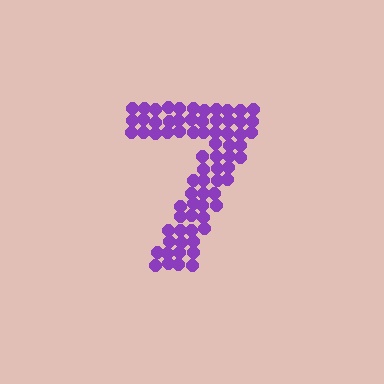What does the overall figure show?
The overall figure shows the digit 7.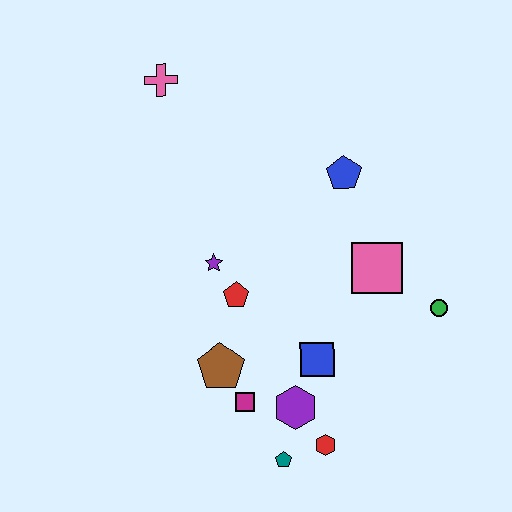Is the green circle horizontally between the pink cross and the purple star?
No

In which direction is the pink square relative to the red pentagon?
The pink square is to the right of the red pentagon.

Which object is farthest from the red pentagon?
The pink cross is farthest from the red pentagon.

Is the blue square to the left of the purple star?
No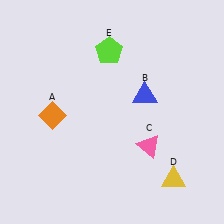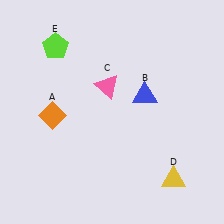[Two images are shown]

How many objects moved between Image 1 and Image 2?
2 objects moved between the two images.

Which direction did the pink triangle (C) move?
The pink triangle (C) moved up.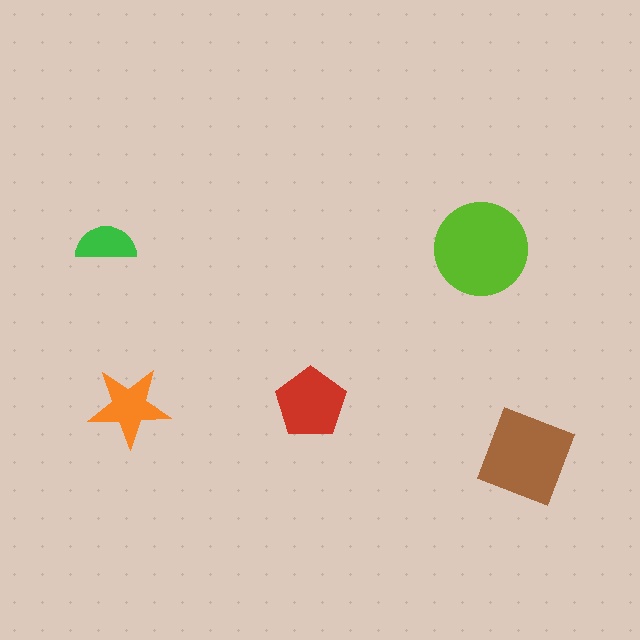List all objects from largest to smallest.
The lime circle, the brown square, the red pentagon, the orange star, the green semicircle.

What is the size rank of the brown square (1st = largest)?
2nd.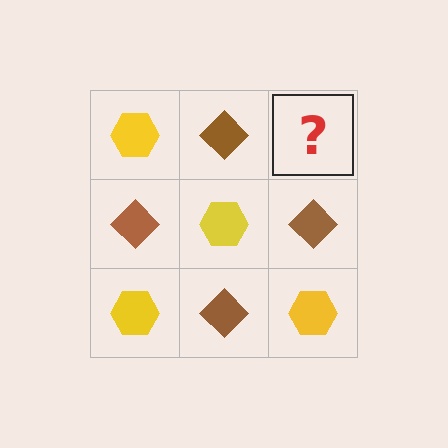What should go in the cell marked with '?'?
The missing cell should contain a yellow hexagon.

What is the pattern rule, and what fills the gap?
The rule is that it alternates yellow hexagon and brown diamond in a checkerboard pattern. The gap should be filled with a yellow hexagon.